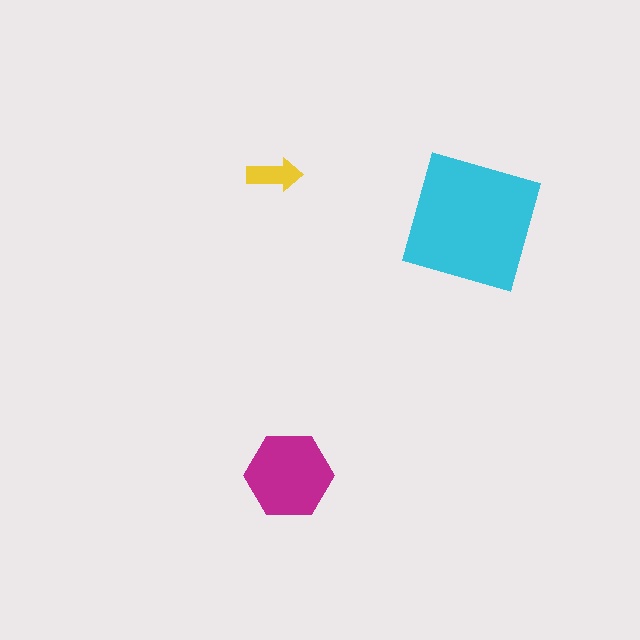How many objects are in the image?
There are 3 objects in the image.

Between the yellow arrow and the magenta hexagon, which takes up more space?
The magenta hexagon.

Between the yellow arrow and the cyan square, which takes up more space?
The cyan square.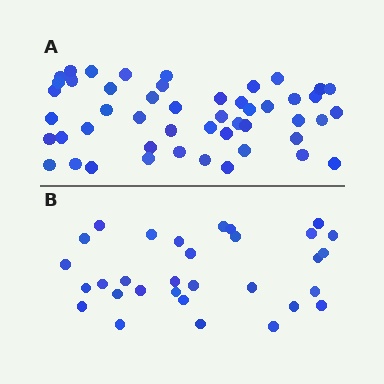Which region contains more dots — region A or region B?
Region A (the top region) has more dots.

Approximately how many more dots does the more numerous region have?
Region A has approximately 20 more dots than region B.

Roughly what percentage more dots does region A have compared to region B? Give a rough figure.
About 60% more.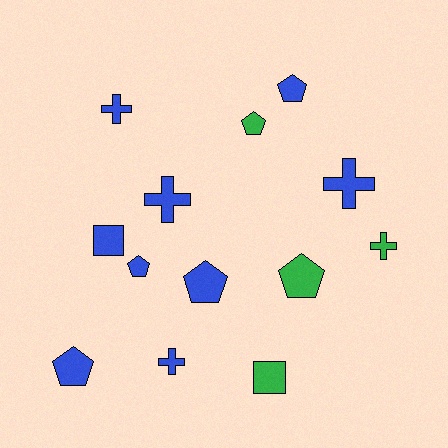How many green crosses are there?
There is 1 green cross.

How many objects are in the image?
There are 13 objects.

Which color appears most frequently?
Blue, with 9 objects.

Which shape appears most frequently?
Pentagon, with 6 objects.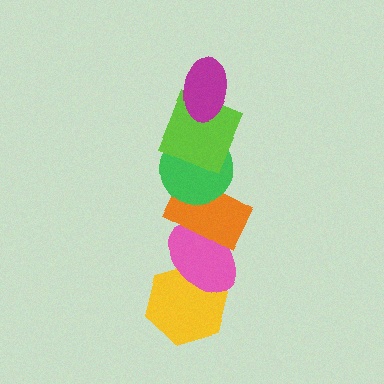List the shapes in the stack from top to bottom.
From top to bottom: the magenta ellipse, the lime square, the green circle, the orange rectangle, the pink ellipse, the yellow hexagon.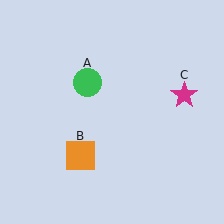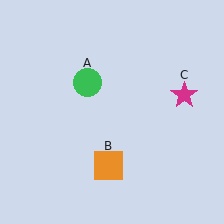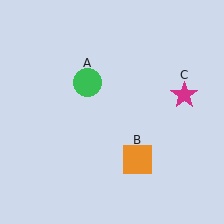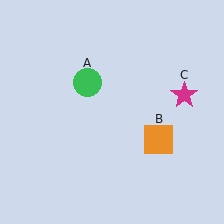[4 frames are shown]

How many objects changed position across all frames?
1 object changed position: orange square (object B).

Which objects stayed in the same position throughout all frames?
Green circle (object A) and magenta star (object C) remained stationary.